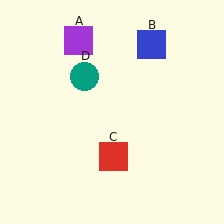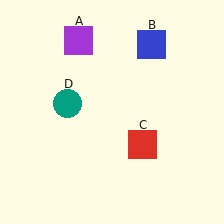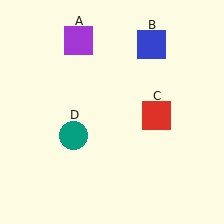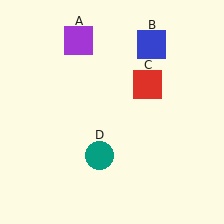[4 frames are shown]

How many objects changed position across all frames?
2 objects changed position: red square (object C), teal circle (object D).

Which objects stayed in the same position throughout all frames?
Purple square (object A) and blue square (object B) remained stationary.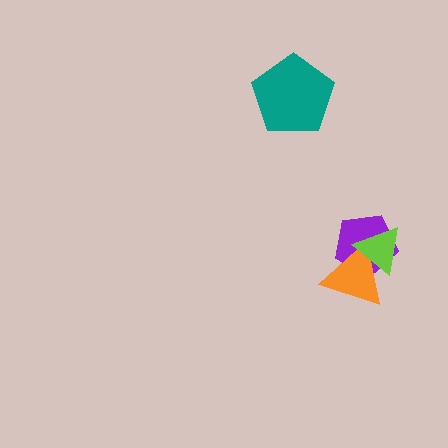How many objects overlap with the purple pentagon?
2 objects overlap with the purple pentagon.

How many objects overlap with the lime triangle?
2 objects overlap with the lime triangle.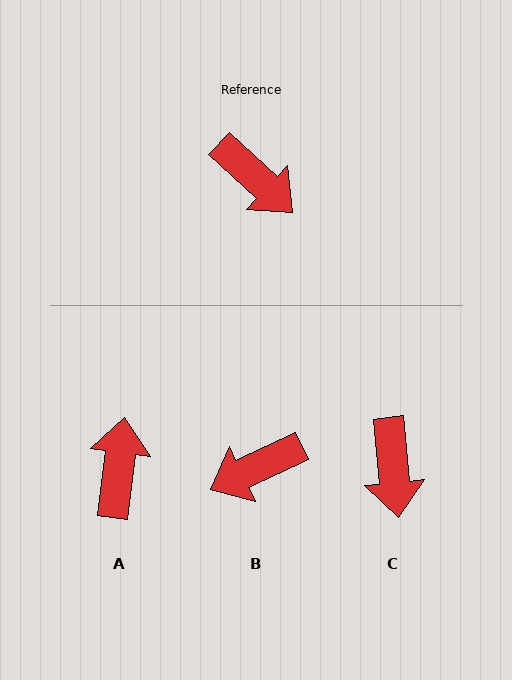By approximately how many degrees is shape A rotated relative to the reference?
Approximately 126 degrees counter-clockwise.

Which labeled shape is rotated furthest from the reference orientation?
A, about 126 degrees away.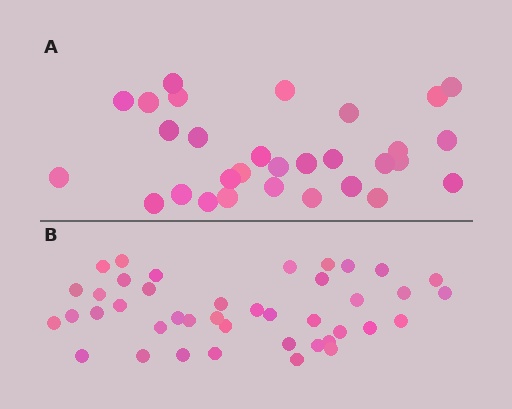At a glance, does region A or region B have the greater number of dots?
Region B (the bottom region) has more dots.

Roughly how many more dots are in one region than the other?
Region B has roughly 12 or so more dots than region A.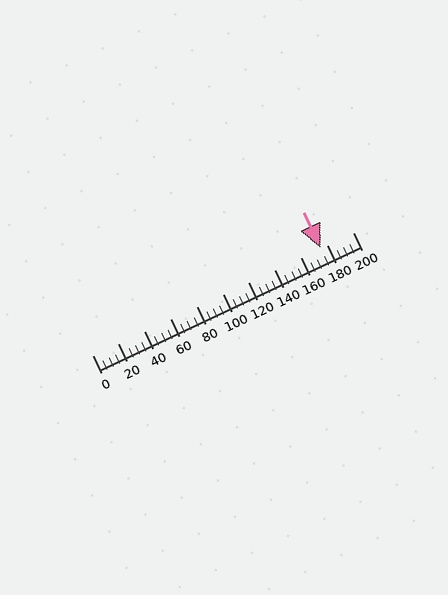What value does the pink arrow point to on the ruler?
The pink arrow points to approximately 175.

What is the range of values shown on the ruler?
The ruler shows values from 0 to 200.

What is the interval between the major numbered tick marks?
The major tick marks are spaced 20 units apart.